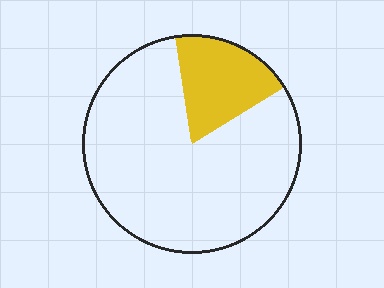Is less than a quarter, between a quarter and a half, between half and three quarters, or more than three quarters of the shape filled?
Less than a quarter.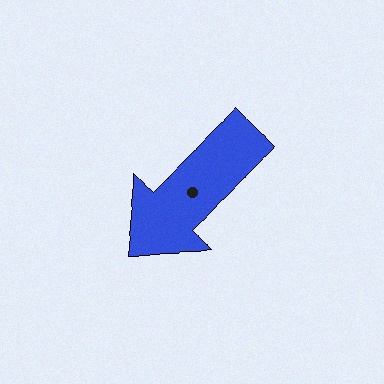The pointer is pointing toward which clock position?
Roughly 8 o'clock.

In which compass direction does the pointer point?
Southwest.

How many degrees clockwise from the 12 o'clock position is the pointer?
Approximately 226 degrees.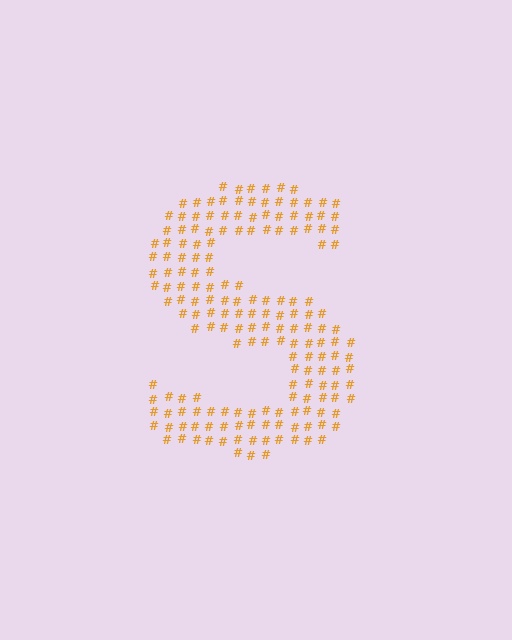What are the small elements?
The small elements are hash symbols.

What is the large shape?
The large shape is the letter S.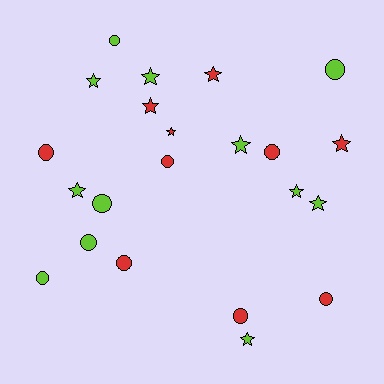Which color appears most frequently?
Lime, with 12 objects.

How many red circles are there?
There are 6 red circles.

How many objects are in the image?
There are 22 objects.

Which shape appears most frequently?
Circle, with 11 objects.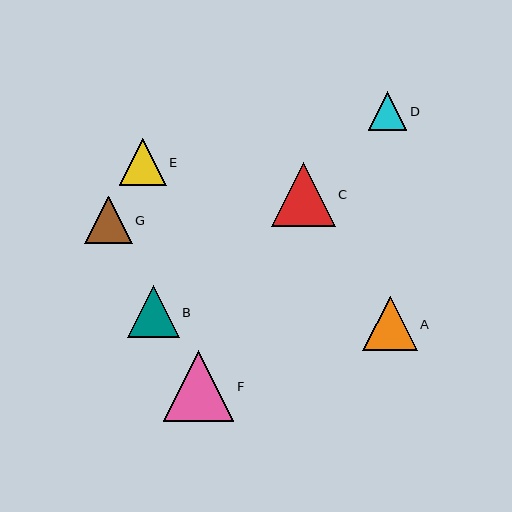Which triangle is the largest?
Triangle F is the largest with a size of approximately 70 pixels.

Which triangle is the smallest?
Triangle D is the smallest with a size of approximately 38 pixels.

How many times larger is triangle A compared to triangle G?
Triangle A is approximately 1.1 times the size of triangle G.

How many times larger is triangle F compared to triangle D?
Triangle F is approximately 1.8 times the size of triangle D.